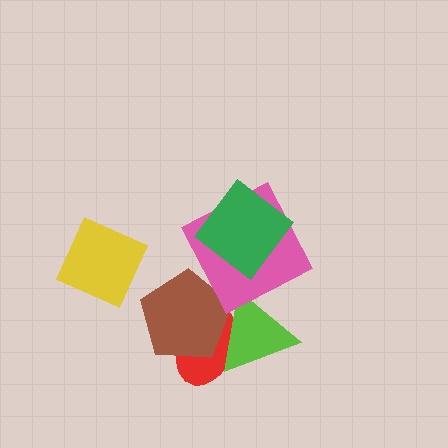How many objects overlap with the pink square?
1 object overlaps with the pink square.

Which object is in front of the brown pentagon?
The lime triangle is in front of the brown pentagon.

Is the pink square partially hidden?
Yes, it is partially covered by another shape.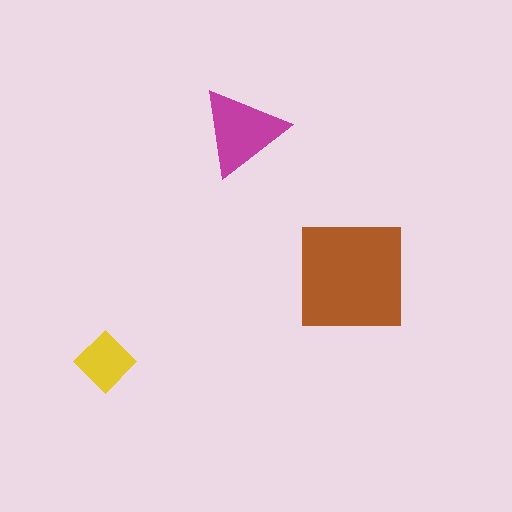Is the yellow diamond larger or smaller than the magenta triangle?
Smaller.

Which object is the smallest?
The yellow diamond.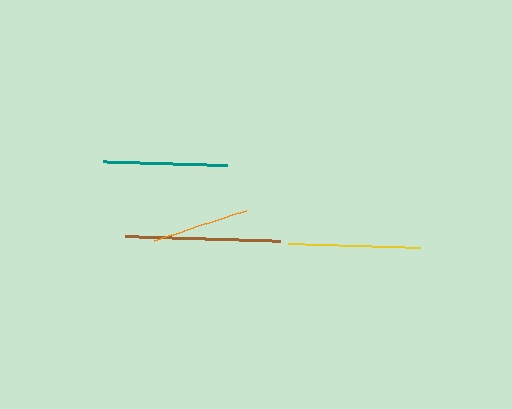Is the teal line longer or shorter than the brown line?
The brown line is longer than the teal line.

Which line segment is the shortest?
The orange line is the shortest at approximately 97 pixels.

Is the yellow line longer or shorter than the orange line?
The yellow line is longer than the orange line.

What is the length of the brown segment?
The brown segment is approximately 155 pixels long.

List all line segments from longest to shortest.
From longest to shortest: brown, yellow, teal, orange.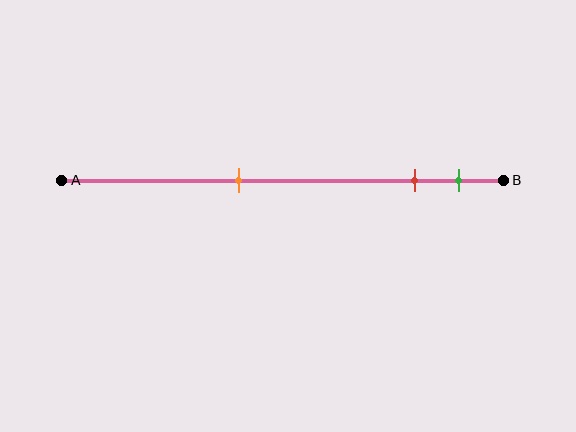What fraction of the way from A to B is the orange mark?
The orange mark is approximately 40% (0.4) of the way from A to B.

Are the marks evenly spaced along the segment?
No, the marks are not evenly spaced.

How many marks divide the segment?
There are 3 marks dividing the segment.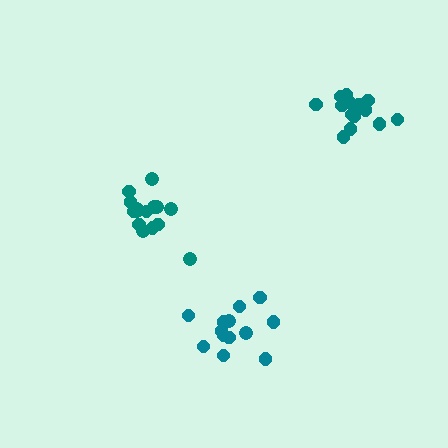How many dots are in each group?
Group 1: 15 dots, Group 2: 13 dots, Group 3: 15 dots (43 total).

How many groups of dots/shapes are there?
There are 3 groups.